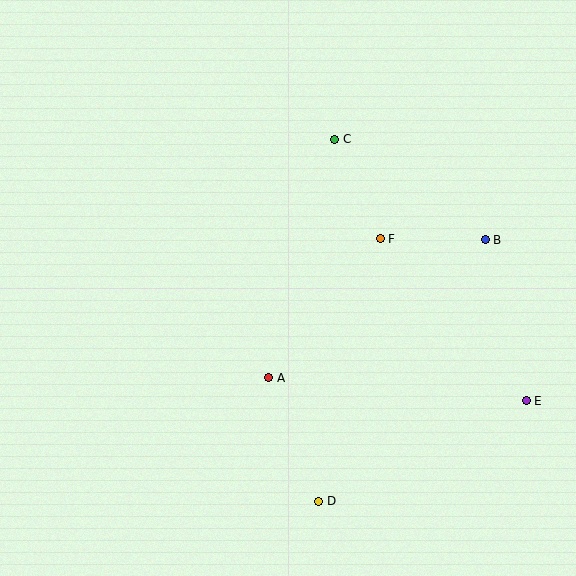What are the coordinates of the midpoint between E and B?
The midpoint between E and B is at (506, 320).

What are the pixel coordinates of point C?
Point C is at (335, 139).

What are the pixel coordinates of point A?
Point A is at (269, 378).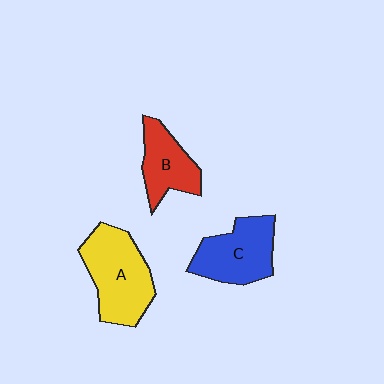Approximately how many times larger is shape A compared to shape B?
Approximately 1.5 times.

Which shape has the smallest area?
Shape B (red).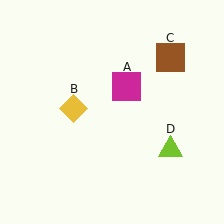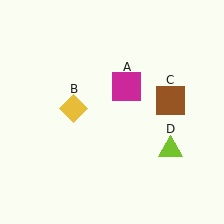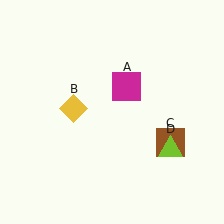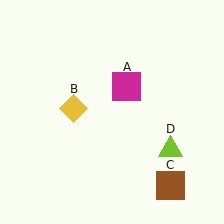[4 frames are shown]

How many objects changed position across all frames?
1 object changed position: brown square (object C).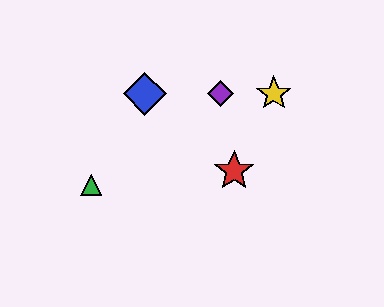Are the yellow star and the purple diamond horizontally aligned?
Yes, both are at y≈94.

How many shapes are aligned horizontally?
3 shapes (the blue diamond, the yellow star, the purple diamond) are aligned horizontally.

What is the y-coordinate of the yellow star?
The yellow star is at y≈94.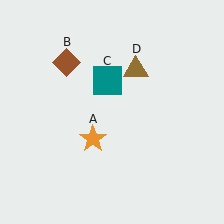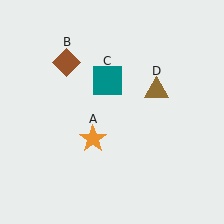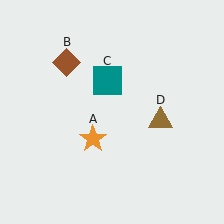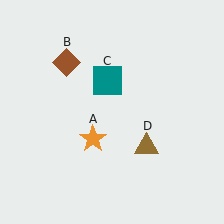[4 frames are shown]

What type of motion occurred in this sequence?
The brown triangle (object D) rotated clockwise around the center of the scene.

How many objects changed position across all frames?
1 object changed position: brown triangle (object D).